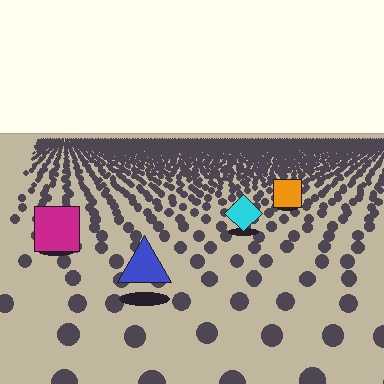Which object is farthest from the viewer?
The orange square is farthest from the viewer. It appears smaller and the ground texture around it is denser.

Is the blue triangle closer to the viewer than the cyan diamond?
Yes. The blue triangle is closer — you can tell from the texture gradient: the ground texture is coarser near it.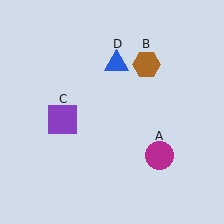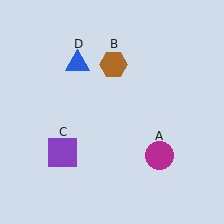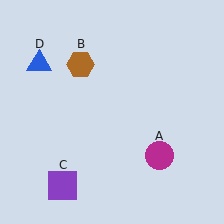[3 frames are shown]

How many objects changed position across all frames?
3 objects changed position: brown hexagon (object B), purple square (object C), blue triangle (object D).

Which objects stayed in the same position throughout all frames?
Magenta circle (object A) remained stationary.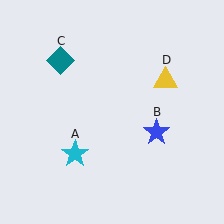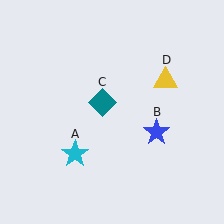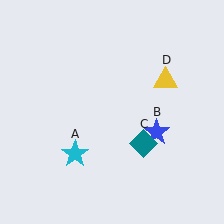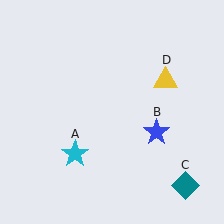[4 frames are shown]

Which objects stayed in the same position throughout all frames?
Cyan star (object A) and blue star (object B) and yellow triangle (object D) remained stationary.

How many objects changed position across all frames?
1 object changed position: teal diamond (object C).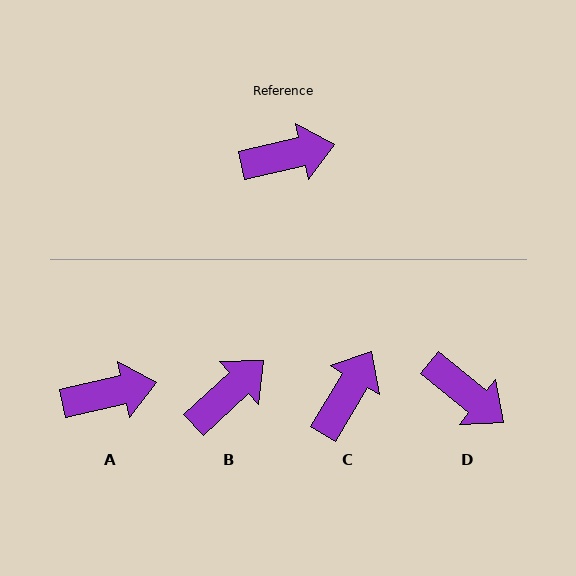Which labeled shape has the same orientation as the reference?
A.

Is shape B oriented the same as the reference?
No, it is off by about 30 degrees.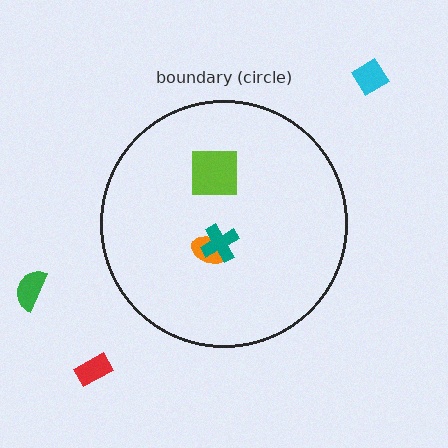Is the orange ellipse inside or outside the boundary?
Inside.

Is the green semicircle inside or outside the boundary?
Outside.